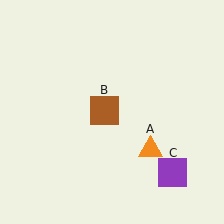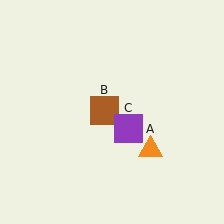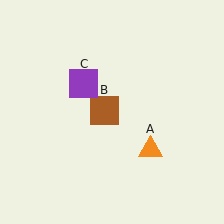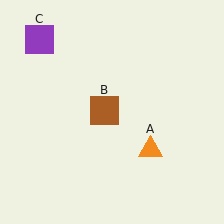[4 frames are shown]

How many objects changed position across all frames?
1 object changed position: purple square (object C).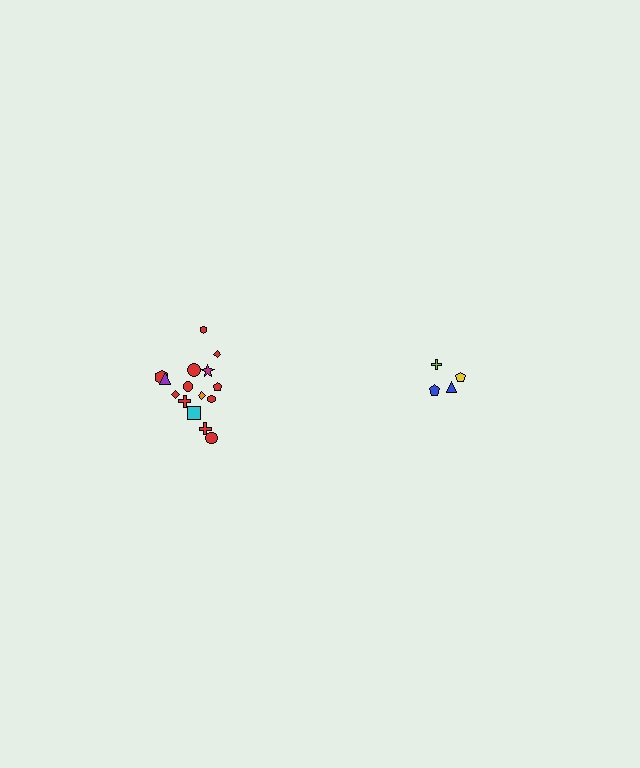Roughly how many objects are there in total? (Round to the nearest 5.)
Roughly 20 objects in total.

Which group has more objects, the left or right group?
The left group.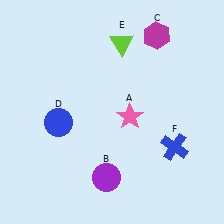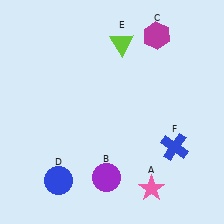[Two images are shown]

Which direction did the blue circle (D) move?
The blue circle (D) moved down.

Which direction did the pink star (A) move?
The pink star (A) moved down.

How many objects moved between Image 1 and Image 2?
2 objects moved between the two images.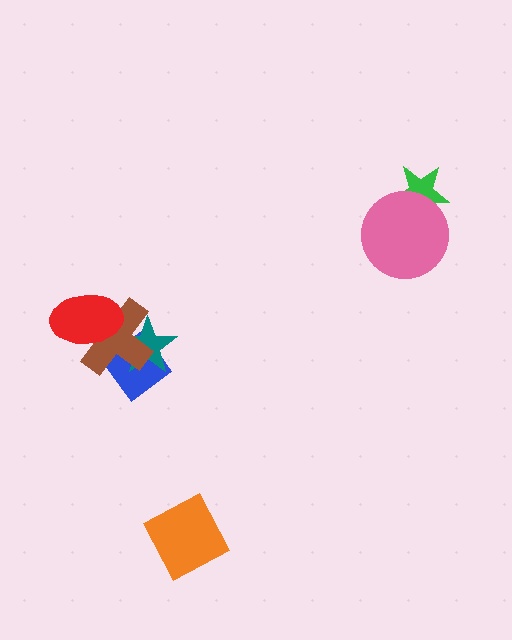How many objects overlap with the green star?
1 object overlaps with the green star.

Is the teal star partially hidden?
Yes, it is partially covered by another shape.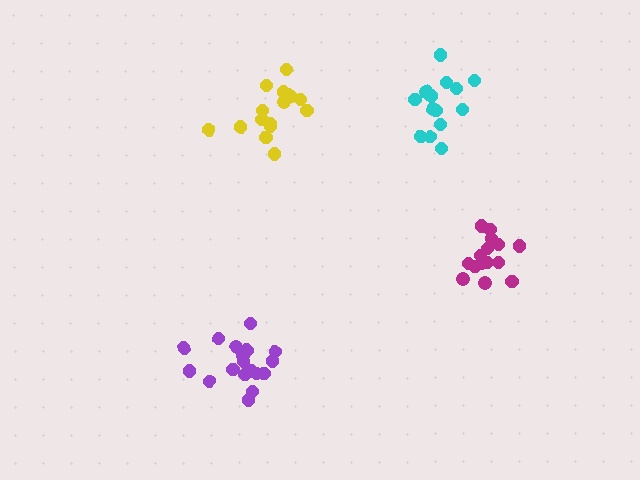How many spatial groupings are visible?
There are 4 spatial groupings.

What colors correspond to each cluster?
The clusters are colored: purple, cyan, magenta, yellow.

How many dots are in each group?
Group 1: 18 dots, Group 2: 14 dots, Group 3: 15 dots, Group 4: 16 dots (63 total).